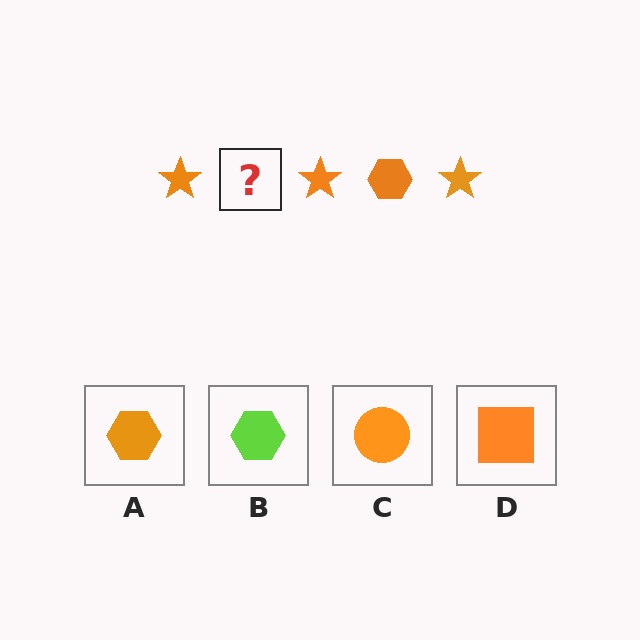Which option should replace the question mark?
Option A.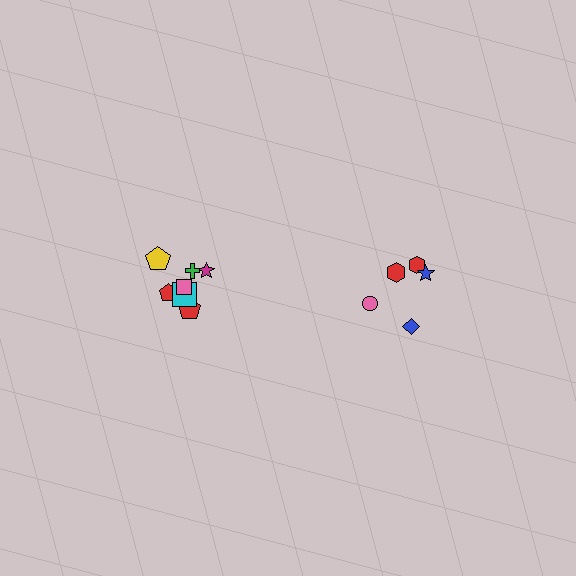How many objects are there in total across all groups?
There are 12 objects.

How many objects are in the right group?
There are 5 objects.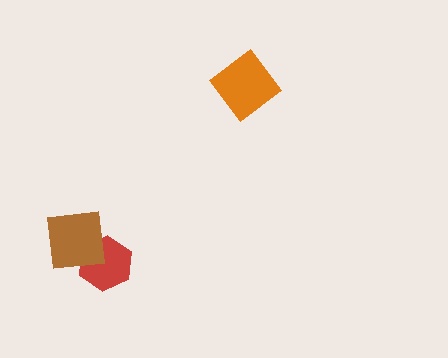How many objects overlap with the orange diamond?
0 objects overlap with the orange diamond.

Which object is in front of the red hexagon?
The brown square is in front of the red hexagon.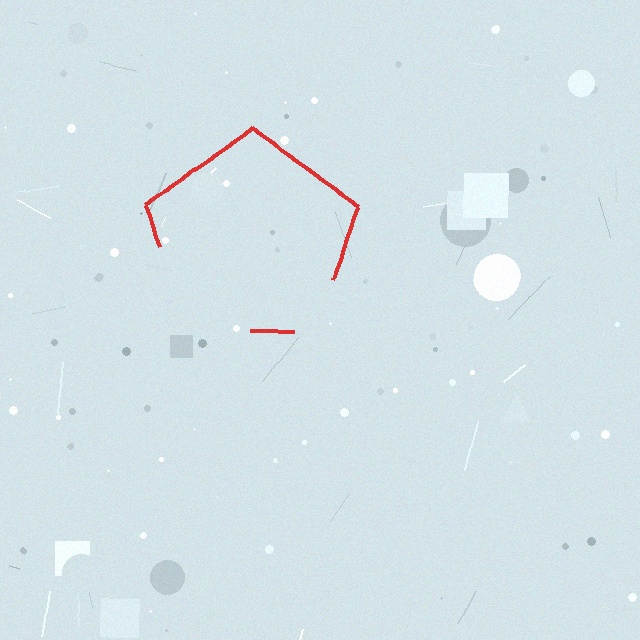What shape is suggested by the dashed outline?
The dashed outline suggests a pentagon.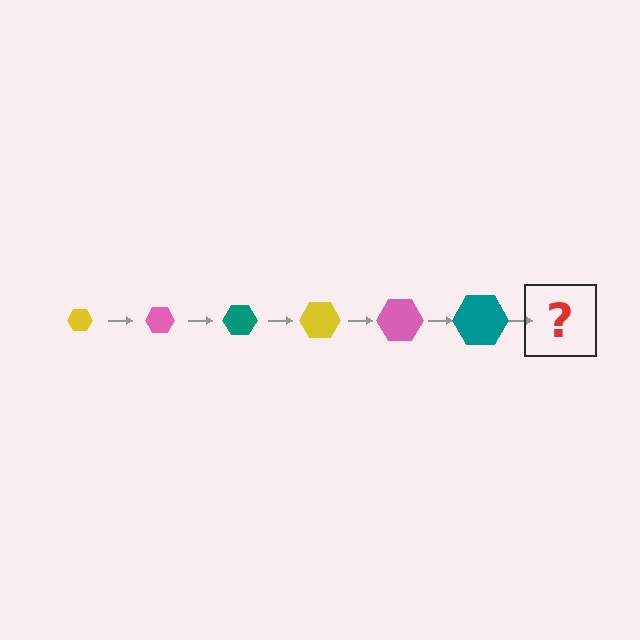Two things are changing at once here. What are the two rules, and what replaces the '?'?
The two rules are that the hexagon grows larger each step and the color cycles through yellow, pink, and teal. The '?' should be a yellow hexagon, larger than the previous one.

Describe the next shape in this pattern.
It should be a yellow hexagon, larger than the previous one.